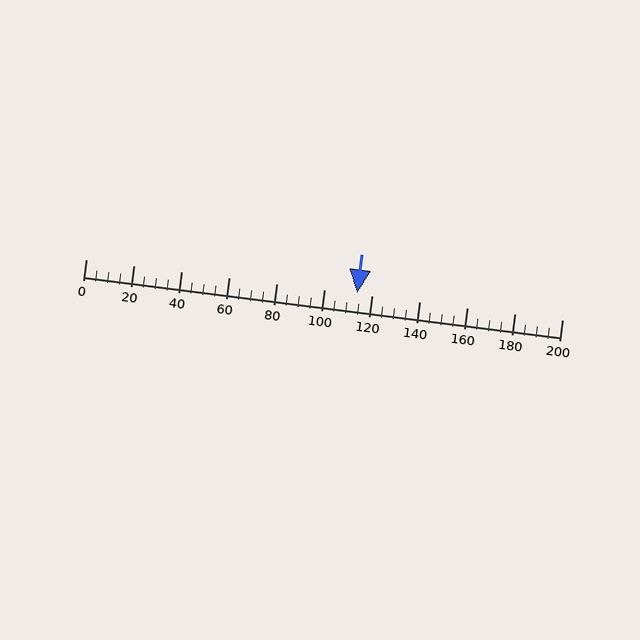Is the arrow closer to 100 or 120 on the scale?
The arrow is closer to 120.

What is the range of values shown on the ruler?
The ruler shows values from 0 to 200.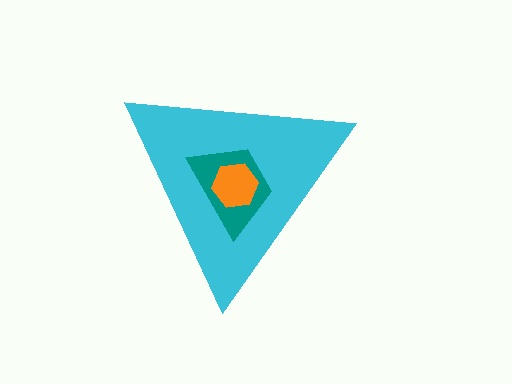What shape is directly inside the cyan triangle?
The teal trapezoid.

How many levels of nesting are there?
3.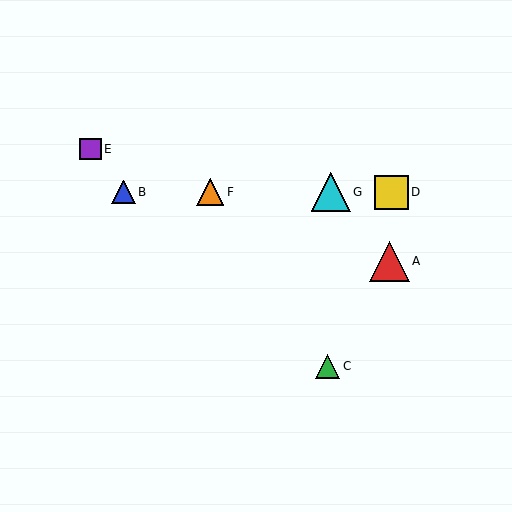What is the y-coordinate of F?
Object F is at y≈192.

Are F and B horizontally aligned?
Yes, both are at y≈192.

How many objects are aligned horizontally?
4 objects (B, D, F, G) are aligned horizontally.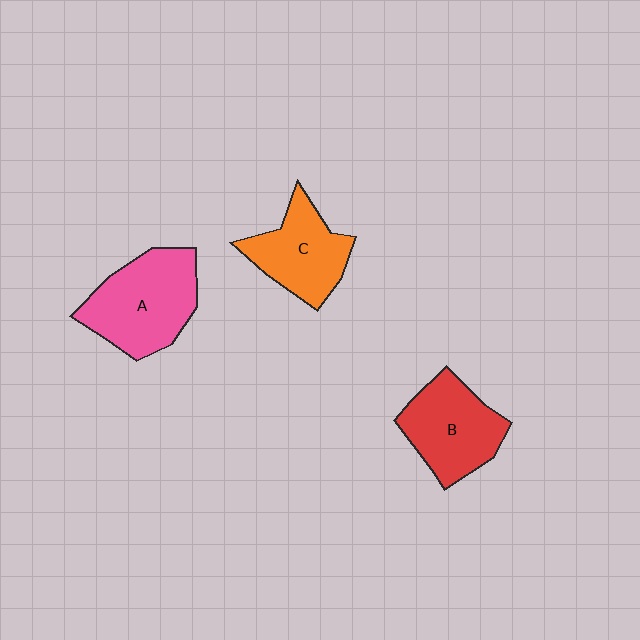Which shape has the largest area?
Shape A (pink).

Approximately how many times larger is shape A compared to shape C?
Approximately 1.3 times.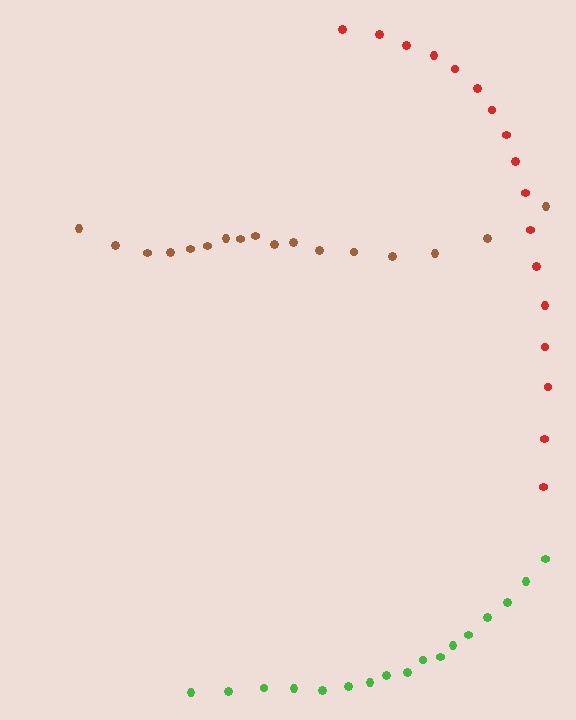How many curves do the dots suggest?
There are 3 distinct paths.